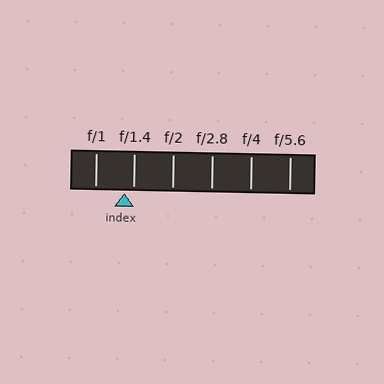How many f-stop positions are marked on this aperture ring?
There are 6 f-stop positions marked.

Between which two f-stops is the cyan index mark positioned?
The index mark is between f/1 and f/1.4.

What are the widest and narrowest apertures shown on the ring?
The widest aperture shown is f/1 and the narrowest is f/5.6.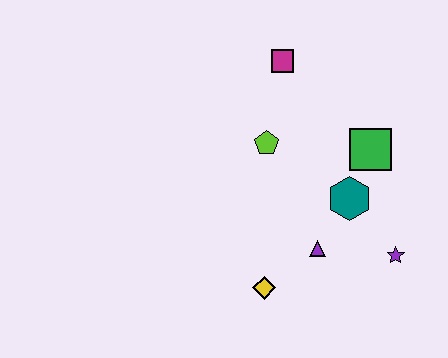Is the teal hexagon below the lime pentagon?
Yes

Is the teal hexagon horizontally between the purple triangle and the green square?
Yes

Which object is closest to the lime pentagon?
The magenta square is closest to the lime pentagon.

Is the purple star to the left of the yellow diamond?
No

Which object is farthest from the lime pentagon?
The purple star is farthest from the lime pentagon.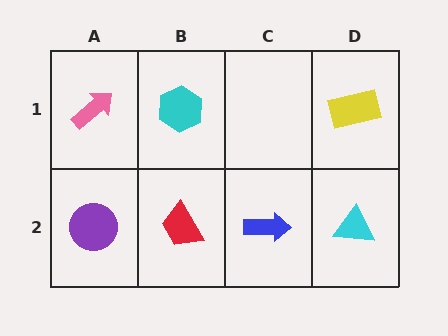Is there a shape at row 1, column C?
No, that cell is empty.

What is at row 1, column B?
A cyan hexagon.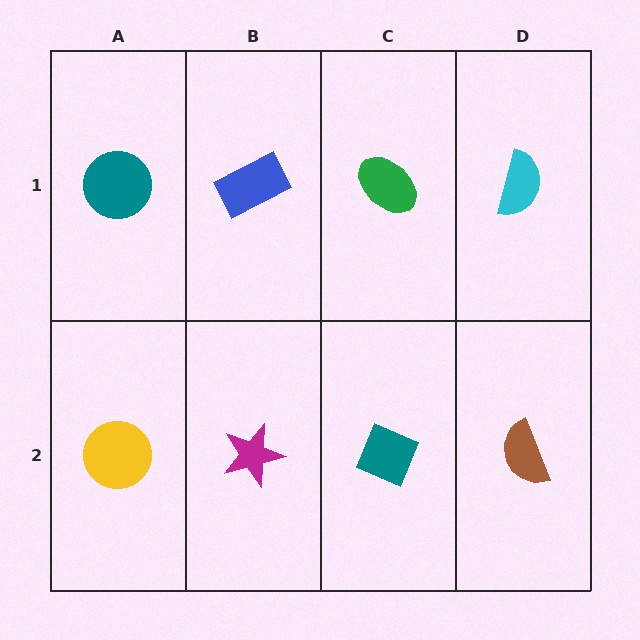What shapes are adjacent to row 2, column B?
A blue rectangle (row 1, column B), a yellow circle (row 2, column A), a teal diamond (row 2, column C).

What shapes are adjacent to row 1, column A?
A yellow circle (row 2, column A), a blue rectangle (row 1, column B).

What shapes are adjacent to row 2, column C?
A green ellipse (row 1, column C), a magenta star (row 2, column B), a brown semicircle (row 2, column D).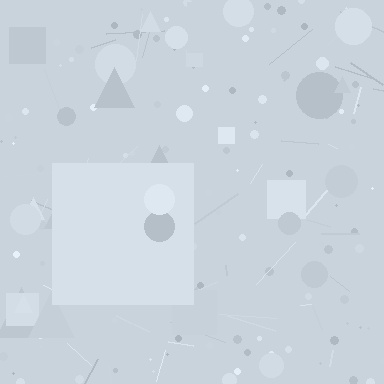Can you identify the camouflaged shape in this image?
The camouflaged shape is a square.